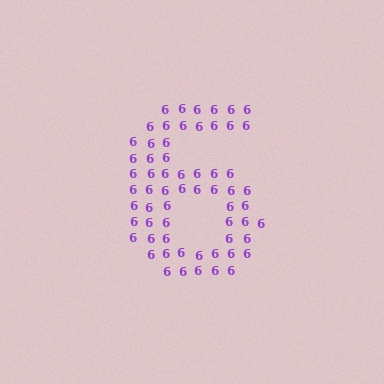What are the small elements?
The small elements are digit 6's.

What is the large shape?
The large shape is the digit 6.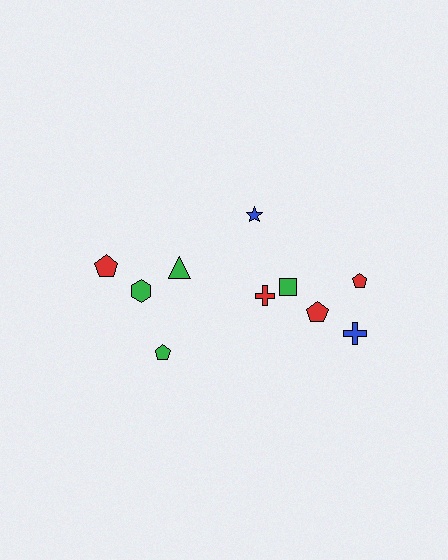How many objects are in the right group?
There are 6 objects.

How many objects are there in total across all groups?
There are 10 objects.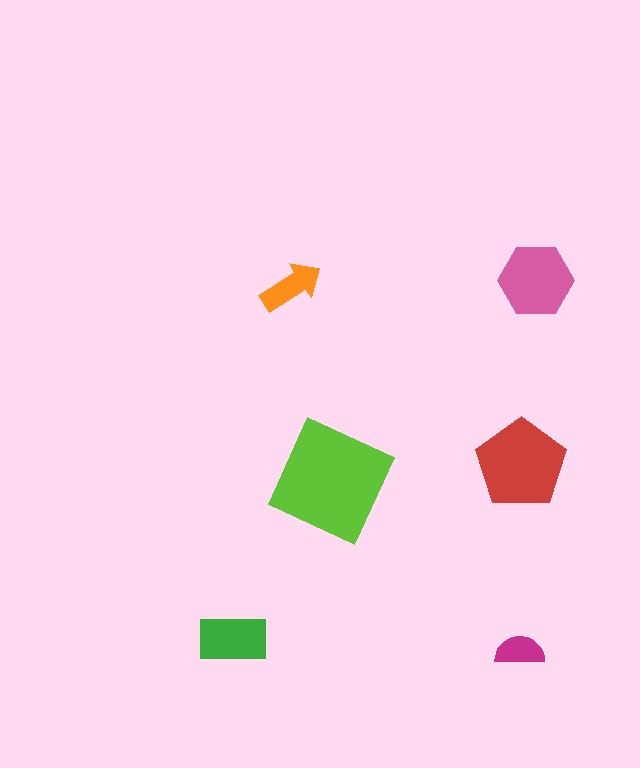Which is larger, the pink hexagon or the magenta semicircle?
The pink hexagon.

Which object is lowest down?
The magenta semicircle is bottommost.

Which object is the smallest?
The magenta semicircle.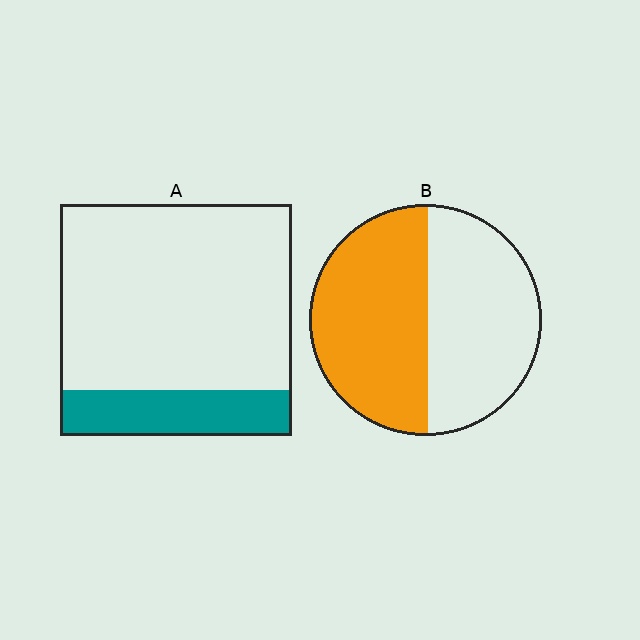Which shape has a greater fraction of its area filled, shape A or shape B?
Shape B.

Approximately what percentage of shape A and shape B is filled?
A is approximately 20% and B is approximately 50%.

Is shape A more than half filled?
No.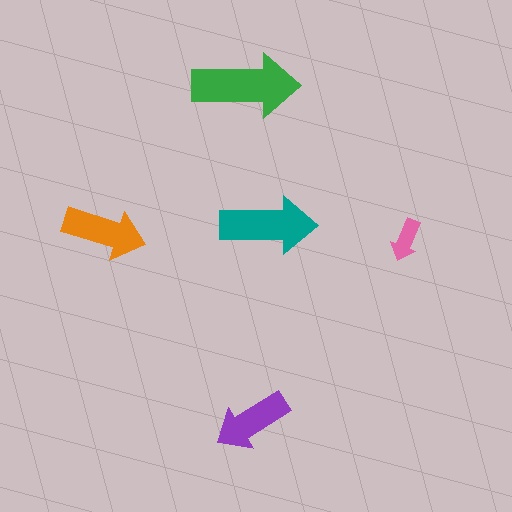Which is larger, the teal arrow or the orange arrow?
The teal one.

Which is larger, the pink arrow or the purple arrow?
The purple one.